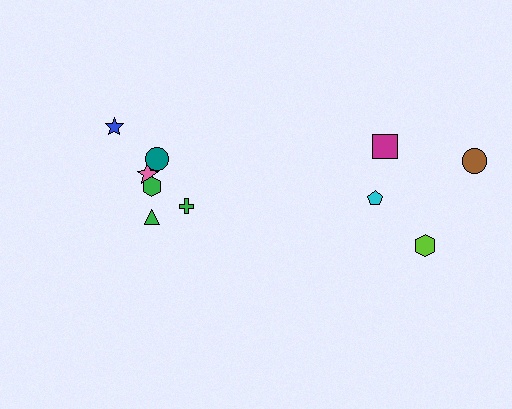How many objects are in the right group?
There are 4 objects.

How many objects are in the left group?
There are 6 objects.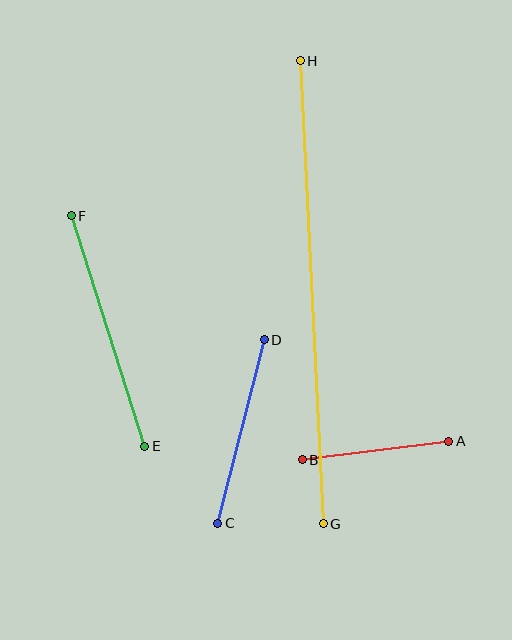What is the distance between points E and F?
The distance is approximately 242 pixels.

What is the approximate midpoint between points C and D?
The midpoint is at approximately (241, 432) pixels.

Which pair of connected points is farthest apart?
Points G and H are farthest apart.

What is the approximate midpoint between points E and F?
The midpoint is at approximately (108, 331) pixels.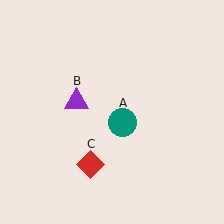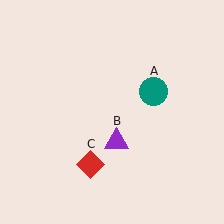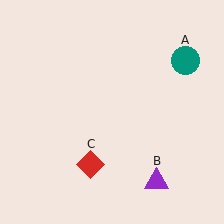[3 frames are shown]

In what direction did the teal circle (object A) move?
The teal circle (object A) moved up and to the right.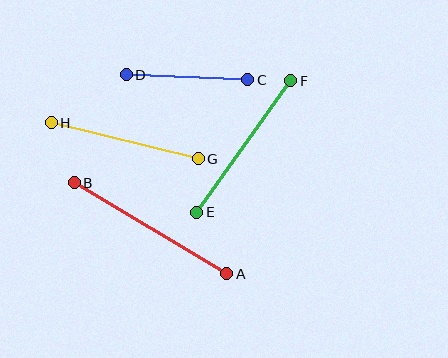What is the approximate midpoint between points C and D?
The midpoint is at approximately (187, 77) pixels.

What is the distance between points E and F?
The distance is approximately 162 pixels.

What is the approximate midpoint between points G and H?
The midpoint is at approximately (125, 141) pixels.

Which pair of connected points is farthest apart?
Points A and B are farthest apart.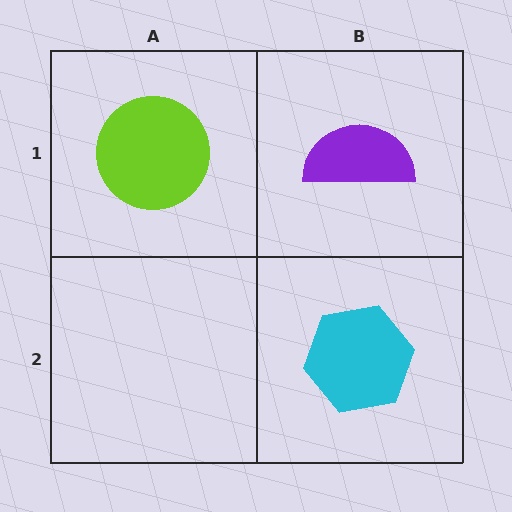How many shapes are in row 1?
2 shapes.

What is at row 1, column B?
A purple semicircle.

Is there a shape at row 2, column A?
No, that cell is empty.